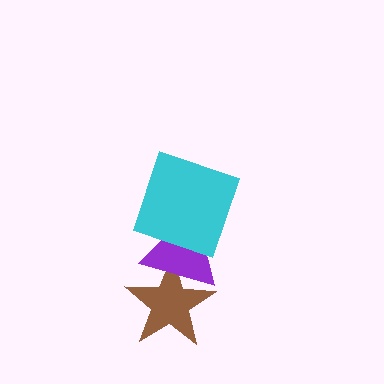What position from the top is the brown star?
The brown star is 3rd from the top.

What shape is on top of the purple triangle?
The cyan square is on top of the purple triangle.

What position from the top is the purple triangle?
The purple triangle is 2nd from the top.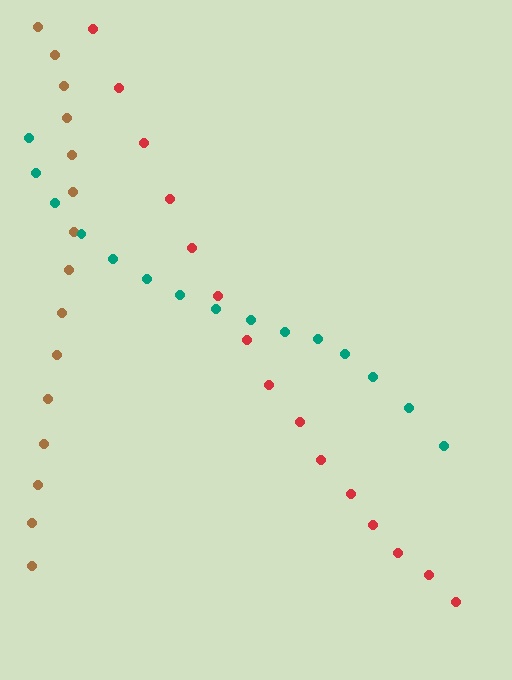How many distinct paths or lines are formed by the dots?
There are 3 distinct paths.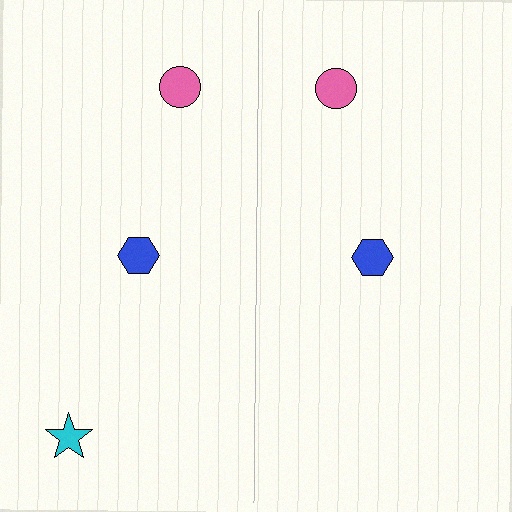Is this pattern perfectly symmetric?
No, the pattern is not perfectly symmetric. A cyan star is missing from the right side.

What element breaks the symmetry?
A cyan star is missing from the right side.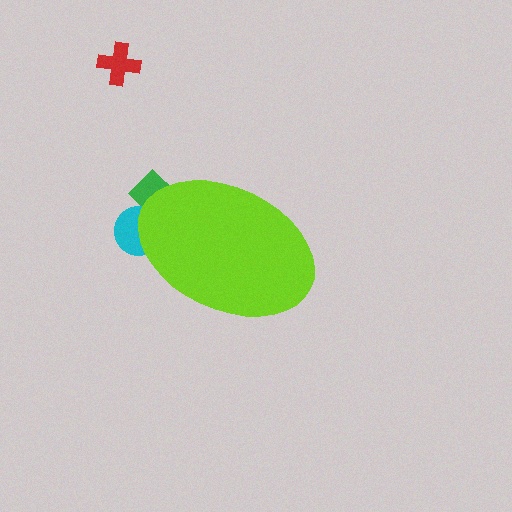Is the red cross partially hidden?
No, the red cross is fully visible.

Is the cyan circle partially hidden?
Yes, the cyan circle is partially hidden behind the lime ellipse.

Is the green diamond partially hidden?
Yes, the green diamond is partially hidden behind the lime ellipse.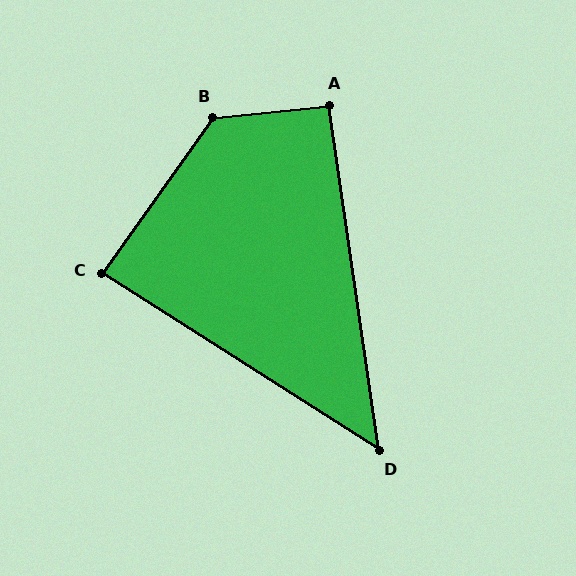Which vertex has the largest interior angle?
B, at approximately 131 degrees.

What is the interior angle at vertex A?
Approximately 93 degrees (approximately right).